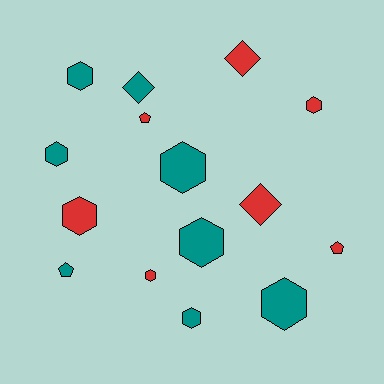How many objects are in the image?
There are 15 objects.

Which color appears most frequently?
Teal, with 8 objects.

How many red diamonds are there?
There are 2 red diamonds.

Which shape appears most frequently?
Hexagon, with 9 objects.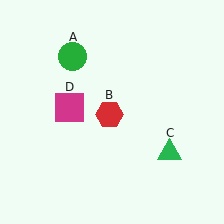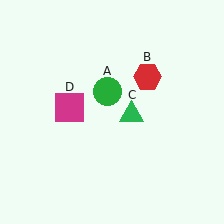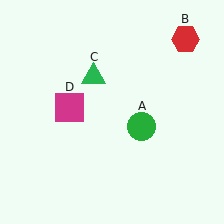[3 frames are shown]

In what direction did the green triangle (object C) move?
The green triangle (object C) moved up and to the left.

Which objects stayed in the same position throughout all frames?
Magenta square (object D) remained stationary.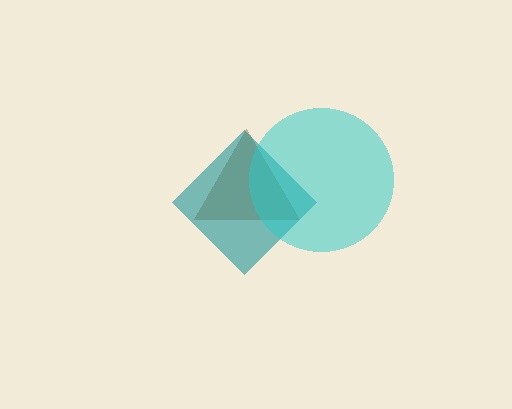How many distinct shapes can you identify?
There are 3 distinct shapes: a brown triangle, a teal diamond, a cyan circle.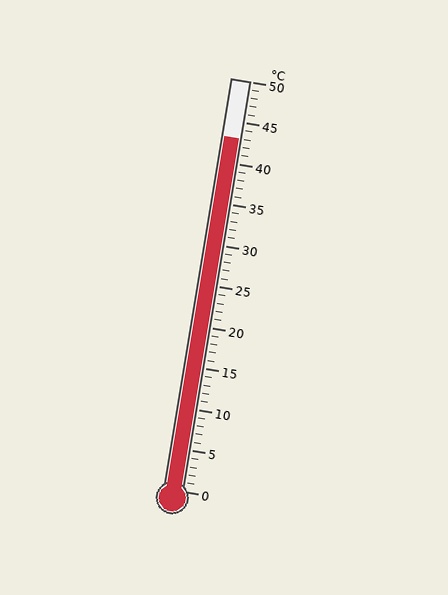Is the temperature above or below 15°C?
The temperature is above 15°C.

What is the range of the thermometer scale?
The thermometer scale ranges from 0°C to 50°C.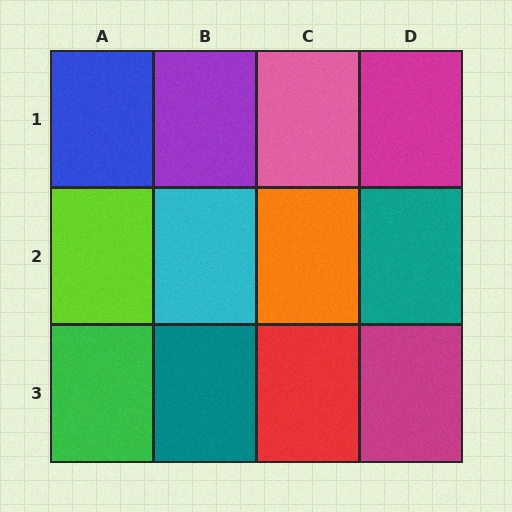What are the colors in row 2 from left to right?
Lime, cyan, orange, teal.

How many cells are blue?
1 cell is blue.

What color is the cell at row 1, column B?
Purple.